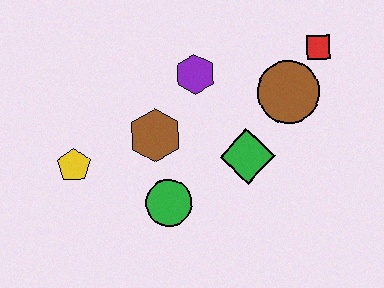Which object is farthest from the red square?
The yellow pentagon is farthest from the red square.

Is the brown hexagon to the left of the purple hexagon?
Yes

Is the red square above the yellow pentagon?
Yes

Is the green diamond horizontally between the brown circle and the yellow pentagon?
Yes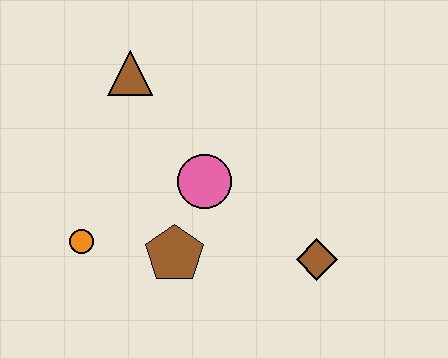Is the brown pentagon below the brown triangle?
Yes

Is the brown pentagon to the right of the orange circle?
Yes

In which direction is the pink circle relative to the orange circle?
The pink circle is to the right of the orange circle.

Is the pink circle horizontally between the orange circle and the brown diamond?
Yes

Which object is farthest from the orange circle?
The brown diamond is farthest from the orange circle.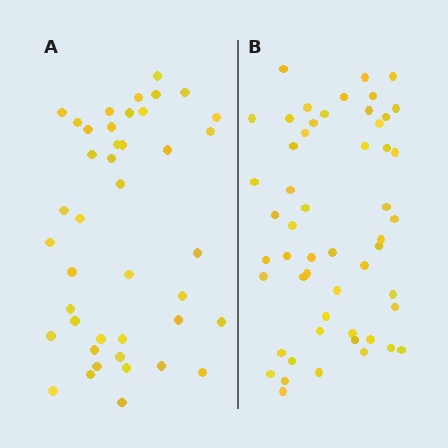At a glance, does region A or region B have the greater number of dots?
Region B (the right region) has more dots.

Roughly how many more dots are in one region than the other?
Region B has roughly 12 or so more dots than region A.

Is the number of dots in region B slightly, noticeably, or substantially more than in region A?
Region B has noticeably more, but not dramatically so. The ratio is roughly 1.3 to 1.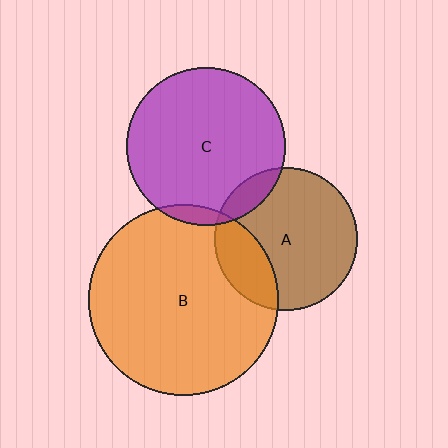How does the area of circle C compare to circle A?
Approximately 1.2 times.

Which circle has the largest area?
Circle B (orange).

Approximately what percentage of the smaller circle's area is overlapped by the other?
Approximately 5%.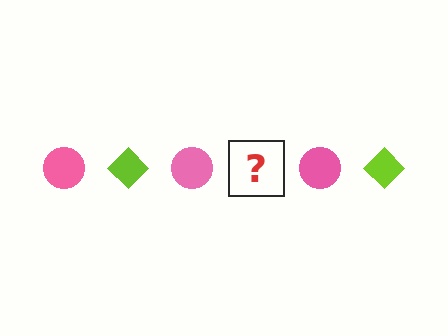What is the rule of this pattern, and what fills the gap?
The rule is that the pattern alternates between pink circle and lime diamond. The gap should be filled with a lime diamond.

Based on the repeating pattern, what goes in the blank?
The blank should be a lime diamond.